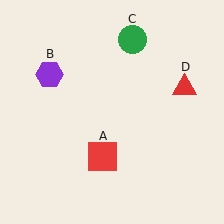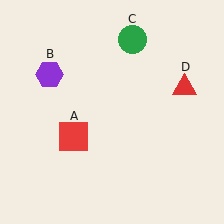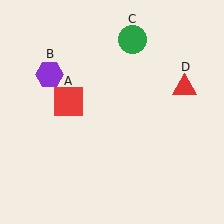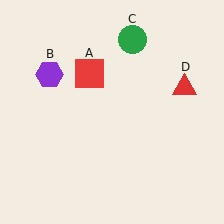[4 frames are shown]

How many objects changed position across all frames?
1 object changed position: red square (object A).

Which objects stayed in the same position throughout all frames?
Purple hexagon (object B) and green circle (object C) and red triangle (object D) remained stationary.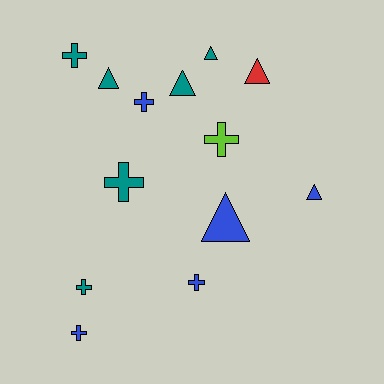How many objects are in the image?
There are 13 objects.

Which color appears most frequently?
Teal, with 6 objects.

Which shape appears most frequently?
Cross, with 7 objects.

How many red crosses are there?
There are no red crosses.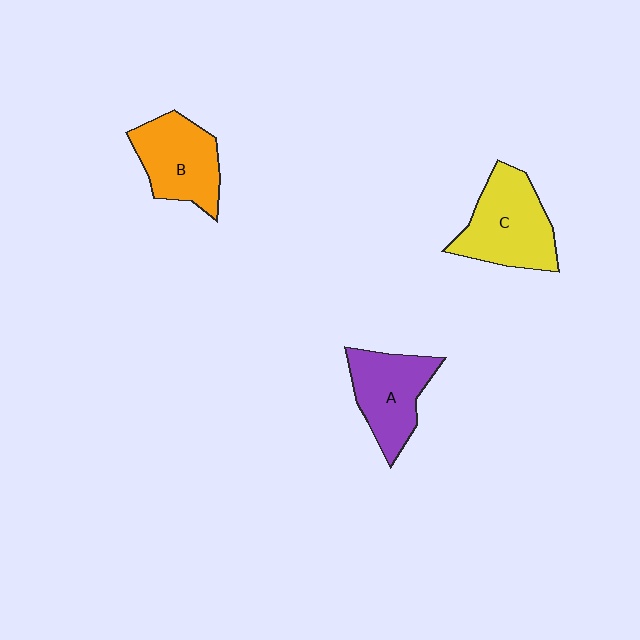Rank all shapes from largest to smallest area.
From largest to smallest: C (yellow), B (orange), A (purple).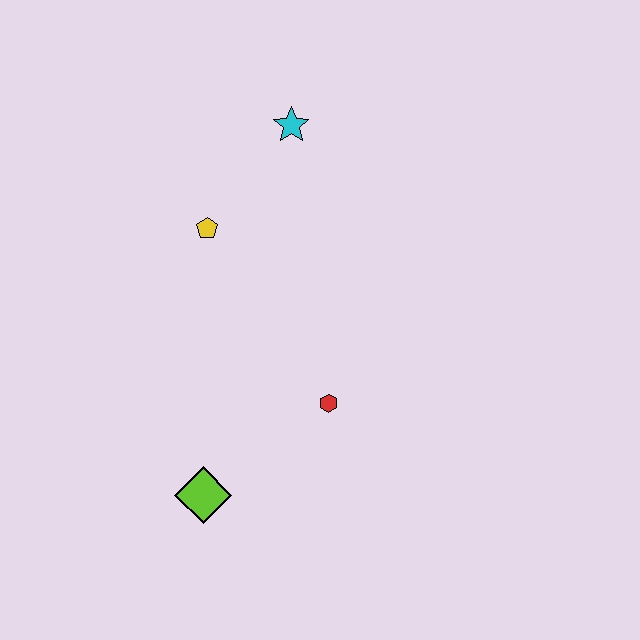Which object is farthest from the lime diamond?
The cyan star is farthest from the lime diamond.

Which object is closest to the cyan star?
The yellow pentagon is closest to the cyan star.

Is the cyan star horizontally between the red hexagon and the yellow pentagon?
Yes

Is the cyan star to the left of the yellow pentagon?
No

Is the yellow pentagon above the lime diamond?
Yes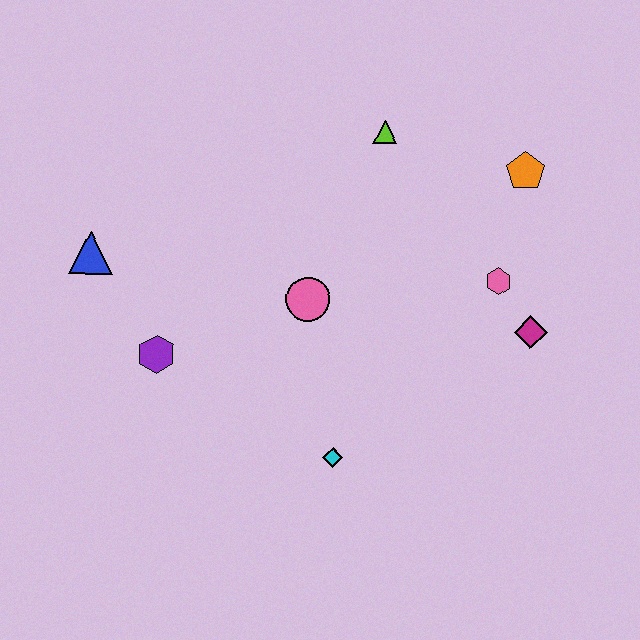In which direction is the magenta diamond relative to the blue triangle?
The magenta diamond is to the right of the blue triangle.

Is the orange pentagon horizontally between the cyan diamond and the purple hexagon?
No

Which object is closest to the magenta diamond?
The pink hexagon is closest to the magenta diamond.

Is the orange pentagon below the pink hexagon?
No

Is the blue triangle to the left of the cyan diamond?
Yes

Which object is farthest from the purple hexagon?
The orange pentagon is farthest from the purple hexagon.